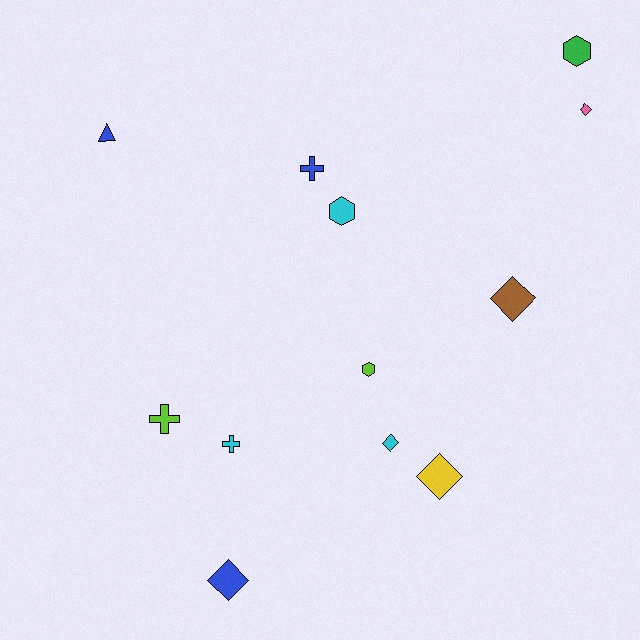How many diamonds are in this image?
There are 5 diamonds.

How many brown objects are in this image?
There is 1 brown object.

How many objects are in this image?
There are 12 objects.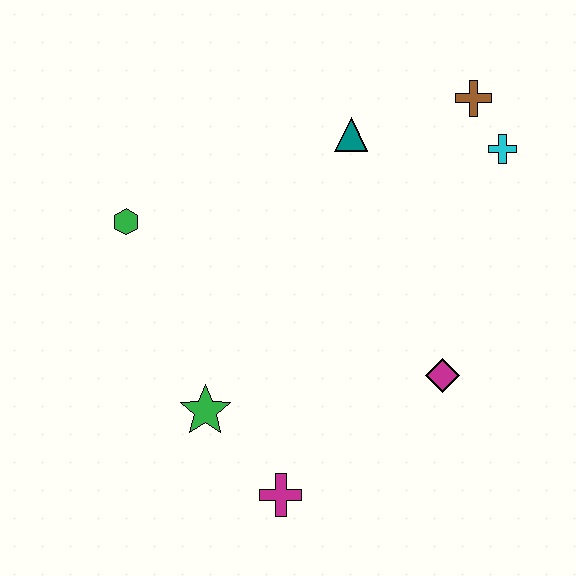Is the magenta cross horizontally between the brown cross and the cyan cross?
No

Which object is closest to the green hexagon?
The green star is closest to the green hexagon.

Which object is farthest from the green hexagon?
The cyan cross is farthest from the green hexagon.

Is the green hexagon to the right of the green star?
No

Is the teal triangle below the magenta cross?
No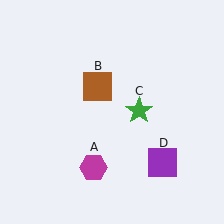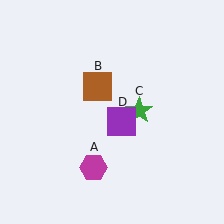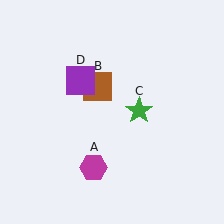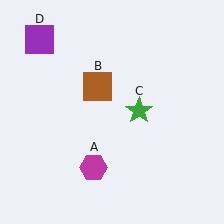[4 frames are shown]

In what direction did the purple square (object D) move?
The purple square (object D) moved up and to the left.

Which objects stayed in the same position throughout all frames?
Magenta hexagon (object A) and brown square (object B) and green star (object C) remained stationary.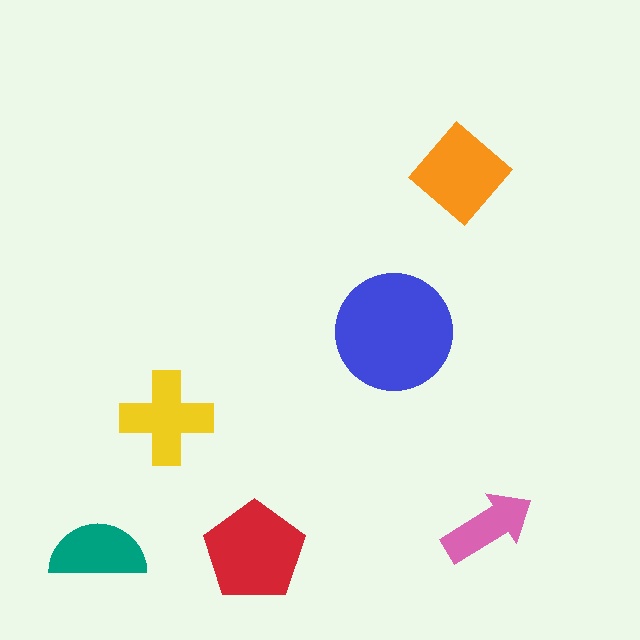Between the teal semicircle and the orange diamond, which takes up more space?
The orange diamond.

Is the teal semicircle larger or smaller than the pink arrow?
Larger.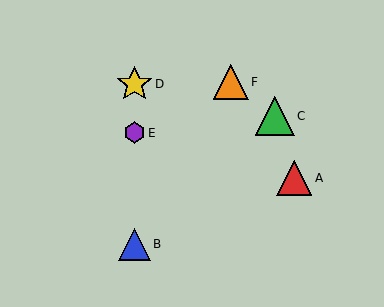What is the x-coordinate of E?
Object E is at x≈135.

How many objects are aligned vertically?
3 objects (B, D, E) are aligned vertically.